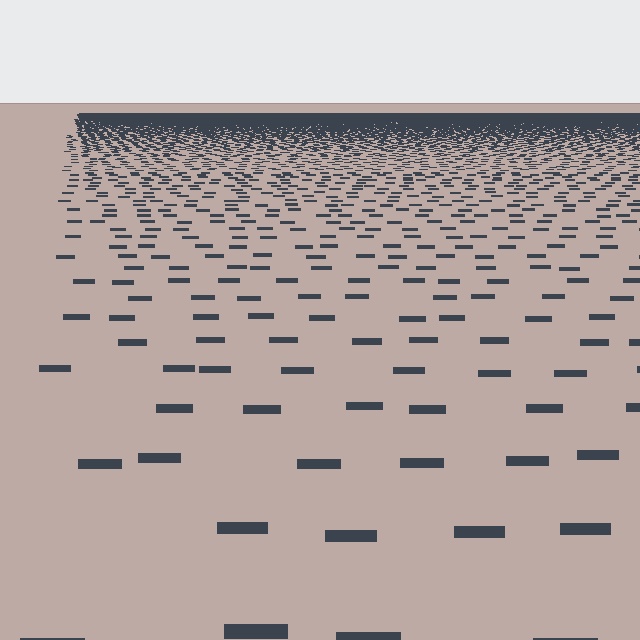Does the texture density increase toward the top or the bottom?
Density increases toward the top.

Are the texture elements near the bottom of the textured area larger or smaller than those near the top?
Larger. Near the bottom, elements are closer to the viewer and appear at a bigger on-screen size.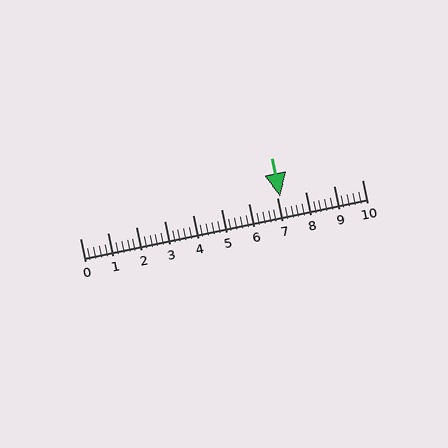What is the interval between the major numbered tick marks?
The major tick marks are spaced 1 units apart.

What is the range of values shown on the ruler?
The ruler shows values from 0 to 10.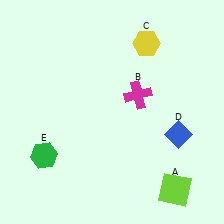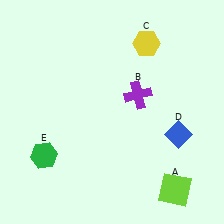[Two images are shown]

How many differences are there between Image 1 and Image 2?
There is 1 difference between the two images.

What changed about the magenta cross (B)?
In Image 1, B is magenta. In Image 2, it changed to purple.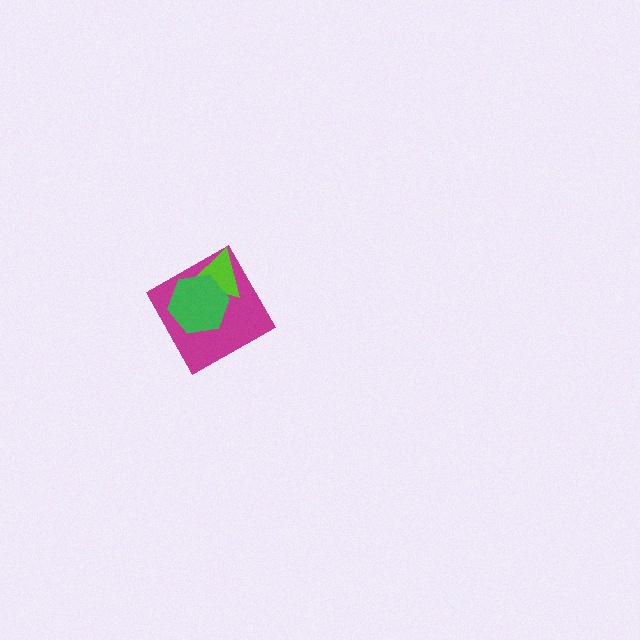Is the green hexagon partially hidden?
No, no other shape covers it.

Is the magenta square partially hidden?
Yes, it is partially covered by another shape.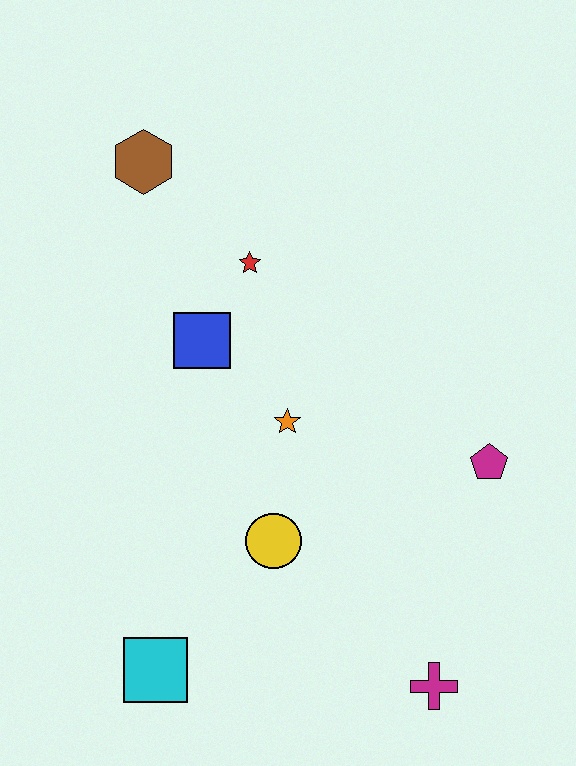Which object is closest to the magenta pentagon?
The orange star is closest to the magenta pentagon.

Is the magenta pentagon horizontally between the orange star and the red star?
No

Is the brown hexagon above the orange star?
Yes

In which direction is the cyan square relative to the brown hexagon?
The cyan square is below the brown hexagon.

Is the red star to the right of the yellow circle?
No